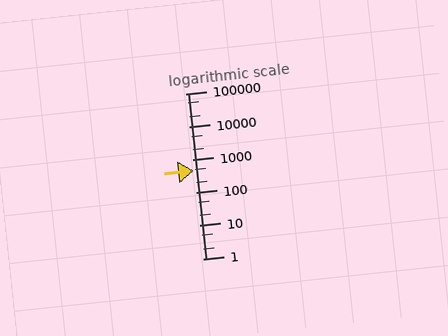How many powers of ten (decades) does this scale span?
The scale spans 5 decades, from 1 to 100000.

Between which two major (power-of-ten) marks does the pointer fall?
The pointer is between 100 and 1000.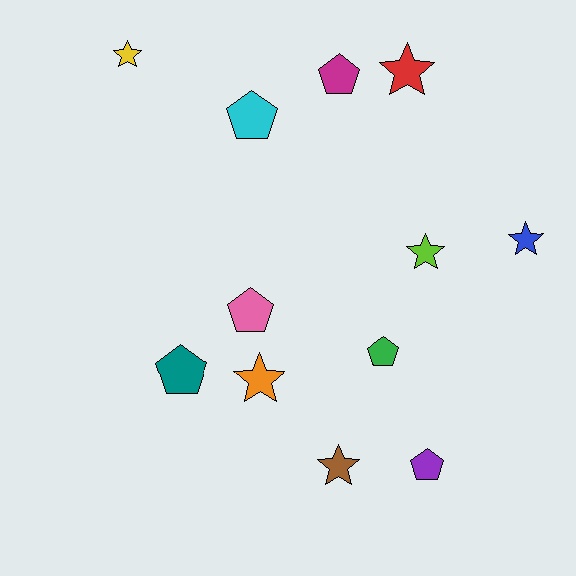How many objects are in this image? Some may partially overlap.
There are 12 objects.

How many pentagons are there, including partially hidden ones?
There are 6 pentagons.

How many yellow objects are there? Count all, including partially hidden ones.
There is 1 yellow object.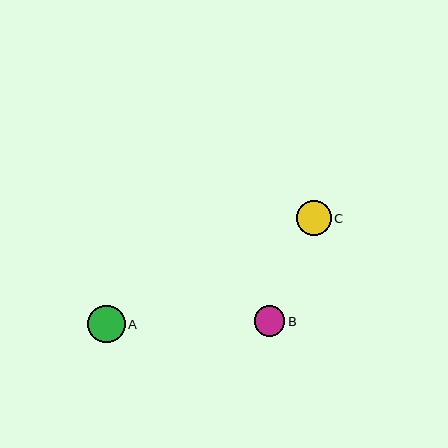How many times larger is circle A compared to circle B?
Circle A is approximately 1.2 times the size of circle B.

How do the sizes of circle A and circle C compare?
Circle A and circle C are approximately the same size.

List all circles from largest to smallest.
From largest to smallest: A, C, B.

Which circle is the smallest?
Circle B is the smallest with a size of approximately 31 pixels.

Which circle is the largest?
Circle A is the largest with a size of approximately 37 pixels.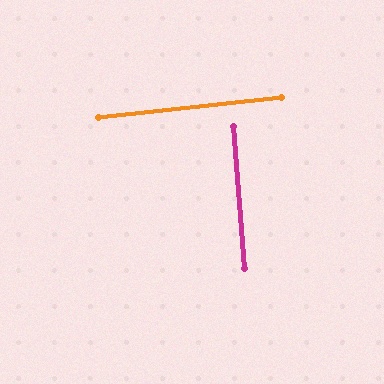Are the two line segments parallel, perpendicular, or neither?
Perpendicular — they meet at approximately 88°.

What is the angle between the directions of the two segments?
Approximately 88 degrees.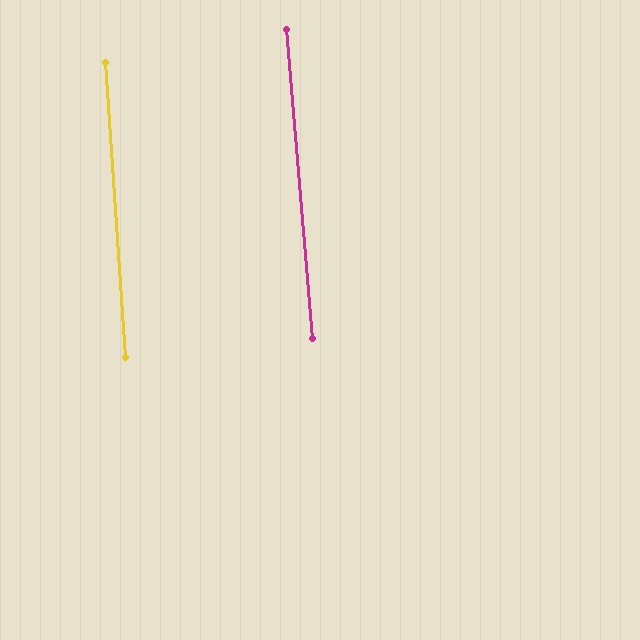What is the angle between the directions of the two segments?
Approximately 1 degree.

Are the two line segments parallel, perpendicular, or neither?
Parallel — their directions differ by only 0.7°.